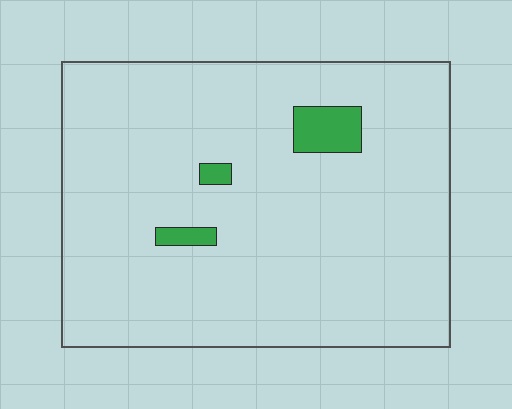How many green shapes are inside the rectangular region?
3.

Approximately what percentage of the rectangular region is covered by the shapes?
Approximately 5%.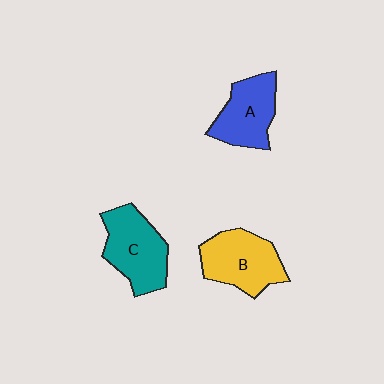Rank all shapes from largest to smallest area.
From largest to smallest: C (teal), B (yellow), A (blue).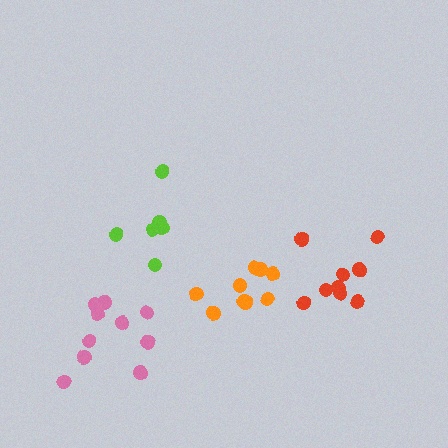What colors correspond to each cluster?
The clusters are colored: pink, lime, red, orange.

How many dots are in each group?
Group 1: 10 dots, Group 2: 6 dots, Group 3: 9 dots, Group 4: 9 dots (34 total).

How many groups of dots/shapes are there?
There are 4 groups.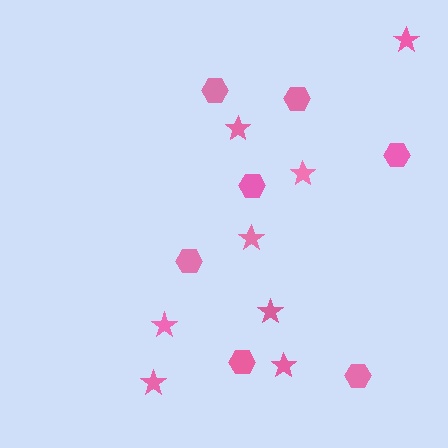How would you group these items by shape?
There are 2 groups: one group of hexagons (7) and one group of stars (8).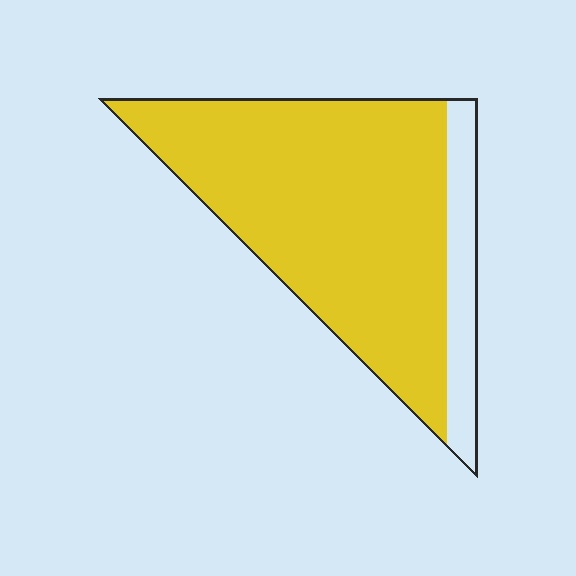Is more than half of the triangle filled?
Yes.